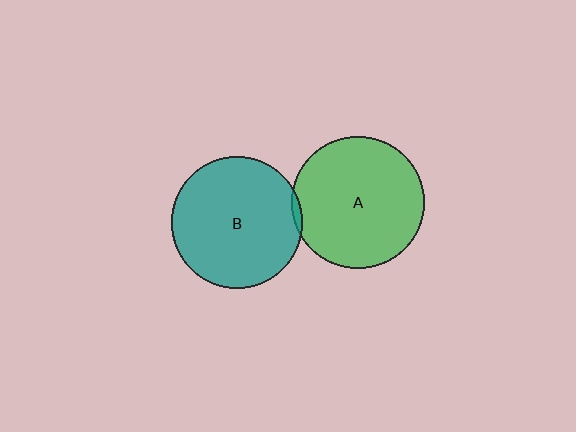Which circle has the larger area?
Circle A (green).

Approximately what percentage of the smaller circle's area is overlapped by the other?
Approximately 5%.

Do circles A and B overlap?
Yes.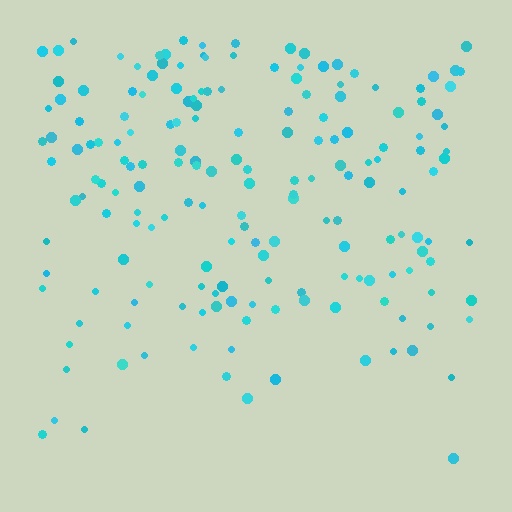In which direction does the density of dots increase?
From bottom to top, with the top side densest.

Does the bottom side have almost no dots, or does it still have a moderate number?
Still a moderate number, just noticeably fewer than the top.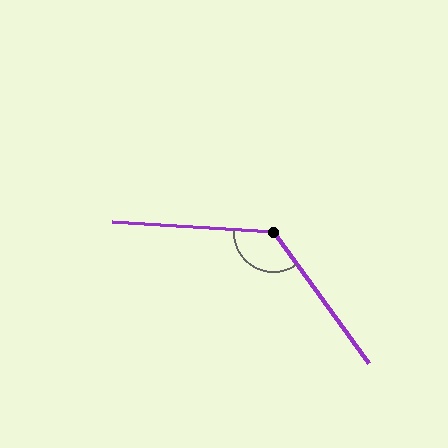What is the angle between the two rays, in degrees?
Approximately 129 degrees.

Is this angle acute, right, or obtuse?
It is obtuse.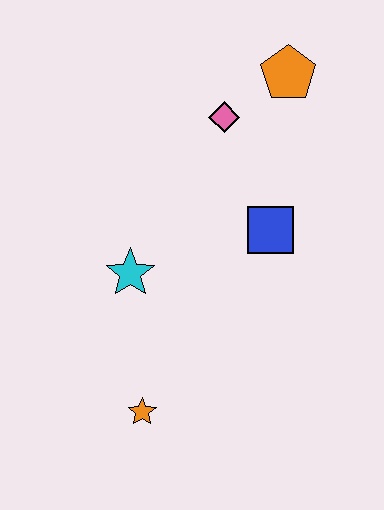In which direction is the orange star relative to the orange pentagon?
The orange star is below the orange pentagon.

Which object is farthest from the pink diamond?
The orange star is farthest from the pink diamond.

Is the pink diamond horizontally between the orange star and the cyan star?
No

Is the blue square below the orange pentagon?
Yes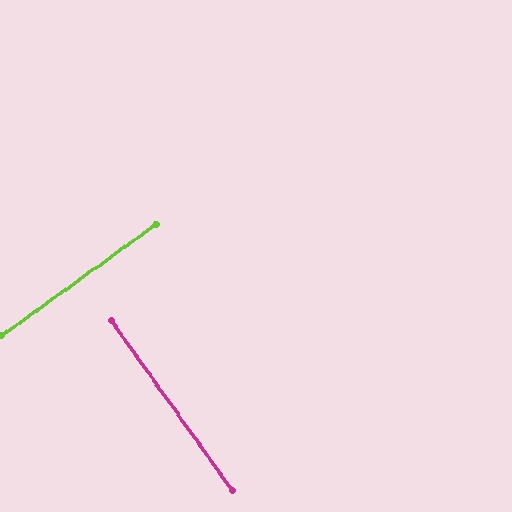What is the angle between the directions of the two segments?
Approximately 90 degrees.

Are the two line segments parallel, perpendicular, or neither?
Perpendicular — they meet at approximately 90°.